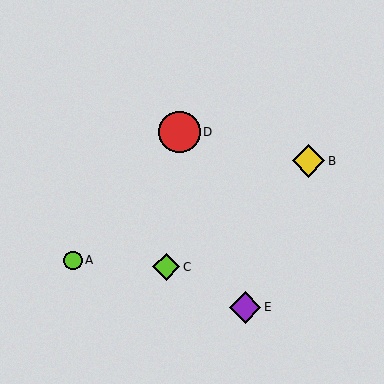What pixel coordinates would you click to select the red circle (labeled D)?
Click at (179, 132) to select the red circle D.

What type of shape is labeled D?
Shape D is a red circle.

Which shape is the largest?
The red circle (labeled D) is the largest.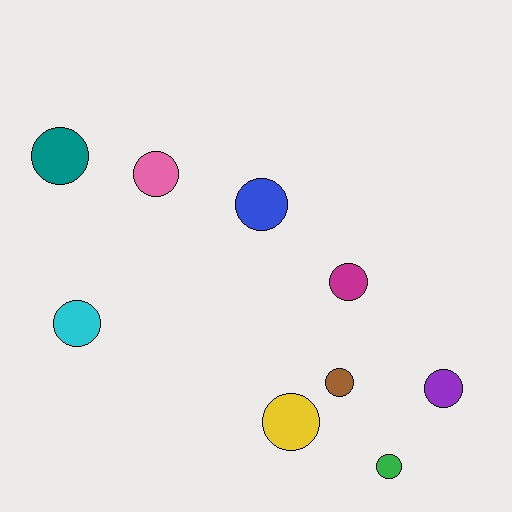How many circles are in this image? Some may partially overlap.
There are 9 circles.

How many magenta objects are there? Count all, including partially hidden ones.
There is 1 magenta object.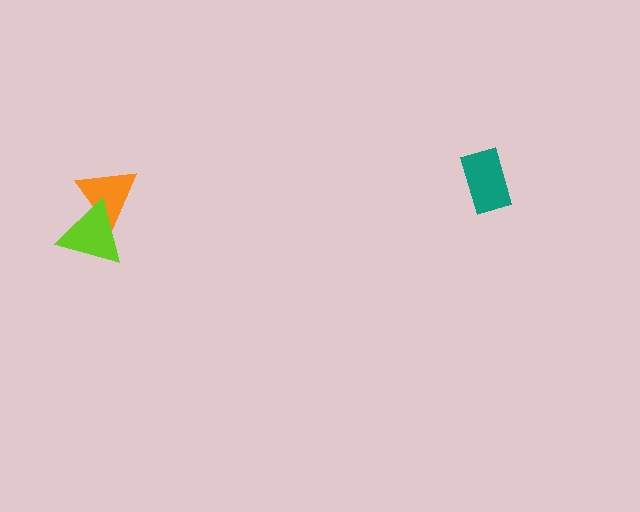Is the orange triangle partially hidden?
Yes, it is partially covered by another shape.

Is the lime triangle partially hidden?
No, no other shape covers it.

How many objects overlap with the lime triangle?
1 object overlaps with the lime triangle.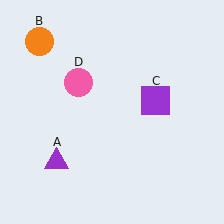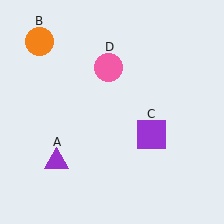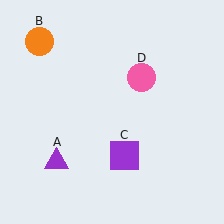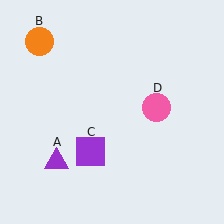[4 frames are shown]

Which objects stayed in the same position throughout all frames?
Purple triangle (object A) and orange circle (object B) remained stationary.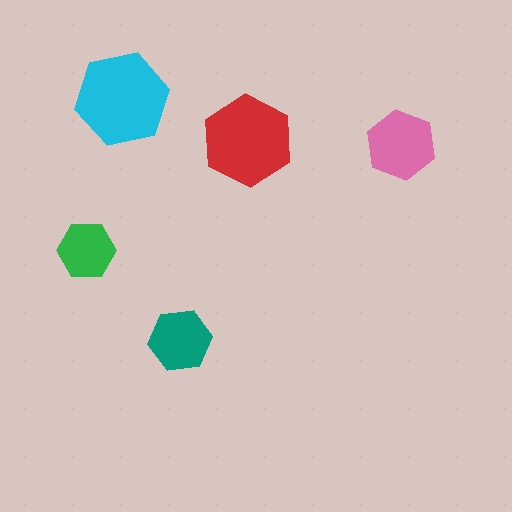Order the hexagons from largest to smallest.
the cyan one, the red one, the pink one, the teal one, the green one.